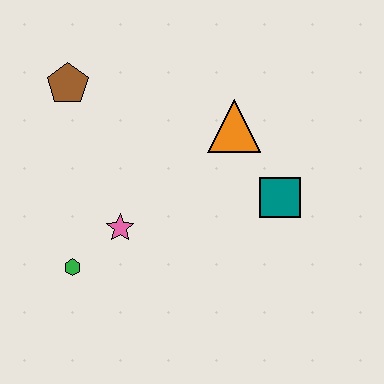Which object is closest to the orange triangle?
The teal square is closest to the orange triangle.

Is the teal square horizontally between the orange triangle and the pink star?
No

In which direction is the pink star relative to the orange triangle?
The pink star is to the left of the orange triangle.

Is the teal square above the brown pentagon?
No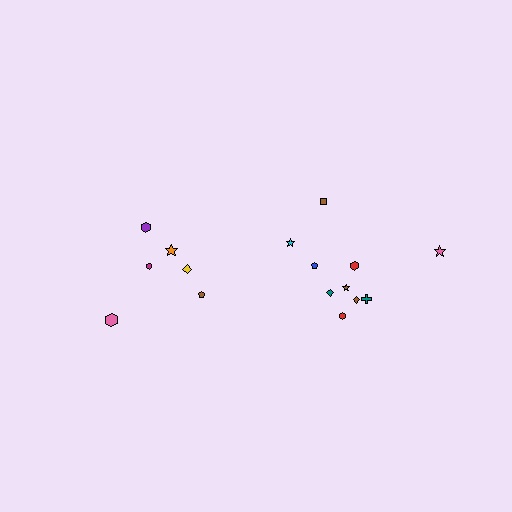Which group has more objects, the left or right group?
The right group.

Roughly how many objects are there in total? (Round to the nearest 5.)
Roughly 15 objects in total.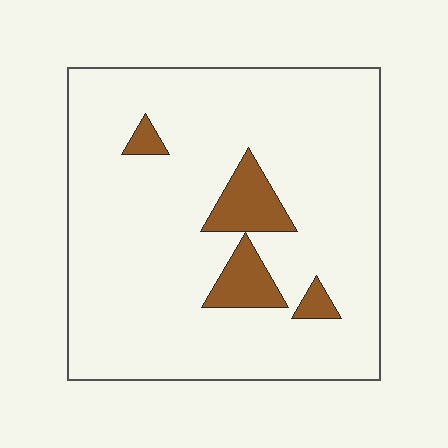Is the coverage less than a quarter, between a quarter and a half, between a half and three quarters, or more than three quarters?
Less than a quarter.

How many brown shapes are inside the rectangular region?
4.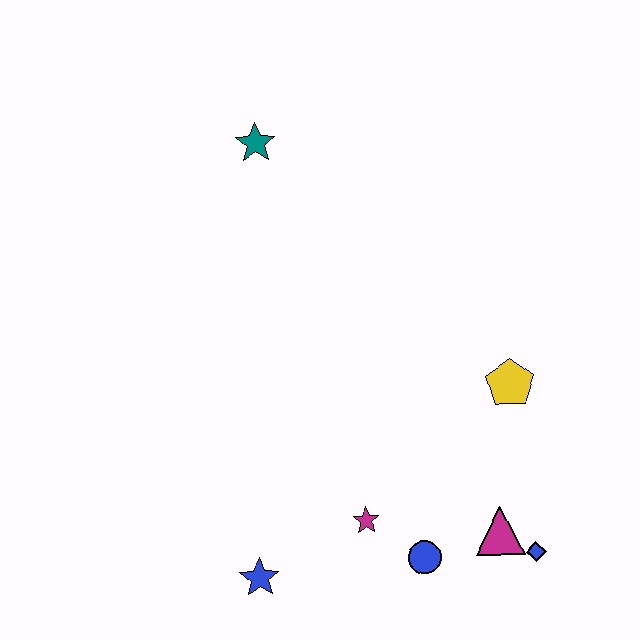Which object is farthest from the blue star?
The teal star is farthest from the blue star.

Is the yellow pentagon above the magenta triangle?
Yes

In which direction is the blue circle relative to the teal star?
The blue circle is below the teal star.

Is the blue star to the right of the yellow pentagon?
No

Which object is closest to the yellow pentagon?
The magenta triangle is closest to the yellow pentagon.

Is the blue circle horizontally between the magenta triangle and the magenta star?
Yes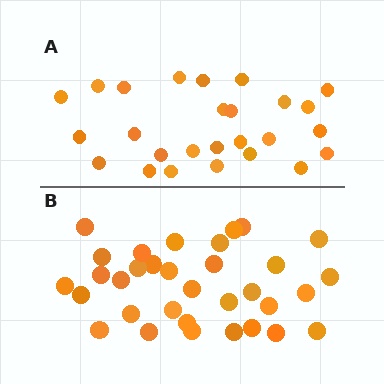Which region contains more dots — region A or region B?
Region B (the bottom region) has more dots.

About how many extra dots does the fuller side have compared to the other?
Region B has roughly 8 or so more dots than region A.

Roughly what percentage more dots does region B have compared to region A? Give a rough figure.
About 25% more.